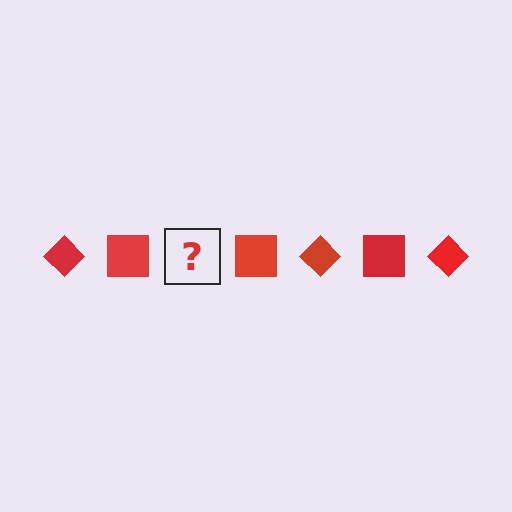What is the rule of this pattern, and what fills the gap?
The rule is that the pattern cycles through diamond, square shapes in red. The gap should be filled with a red diamond.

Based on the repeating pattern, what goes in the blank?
The blank should be a red diamond.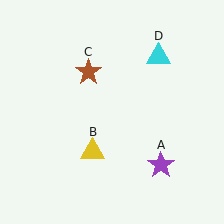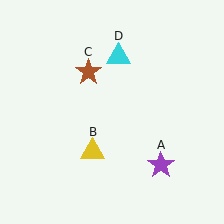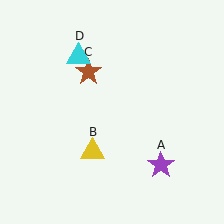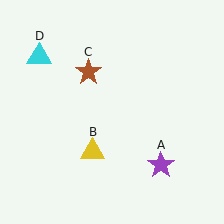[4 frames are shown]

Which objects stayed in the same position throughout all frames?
Purple star (object A) and yellow triangle (object B) and brown star (object C) remained stationary.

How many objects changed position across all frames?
1 object changed position: cyan triangle (object D).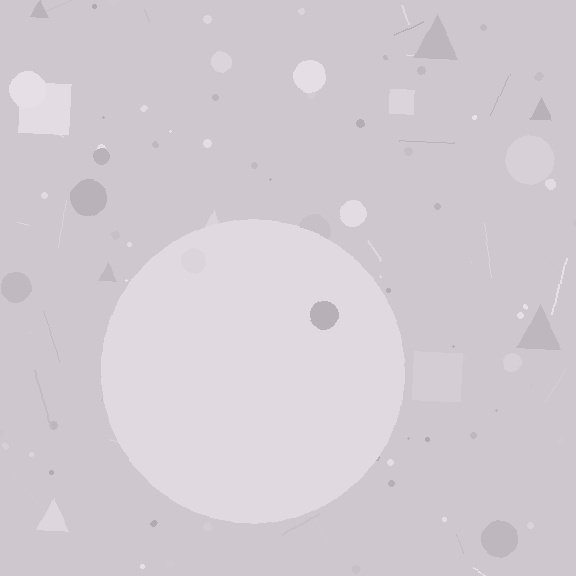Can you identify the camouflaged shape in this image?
The camouflaged shape is a circle.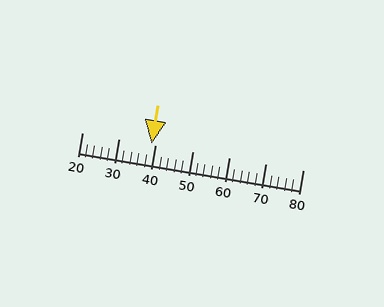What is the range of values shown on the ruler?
The ruler shows values from 20 to 80.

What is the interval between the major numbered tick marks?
The major tick marks are spaced 10 units apart.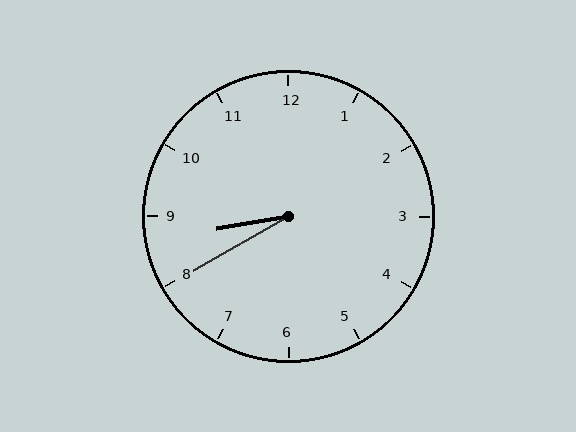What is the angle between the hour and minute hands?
Approximately 20 degrees.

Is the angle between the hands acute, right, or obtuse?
It is acute.